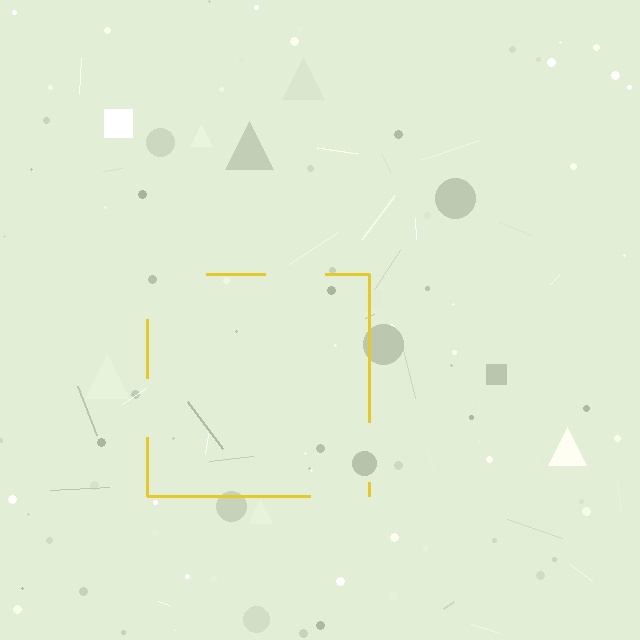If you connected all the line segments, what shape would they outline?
They would outline a square.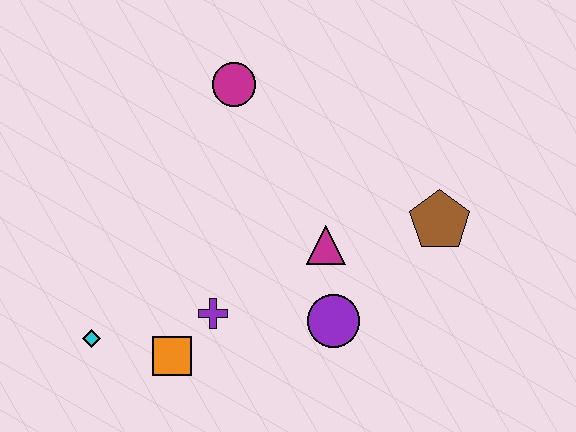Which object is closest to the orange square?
The purple cross is closest to the orange square.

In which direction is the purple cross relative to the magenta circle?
The purple cross is below the magenta circle.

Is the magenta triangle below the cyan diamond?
No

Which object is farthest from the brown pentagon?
The cyan diamond is farthest from the brown pentagon.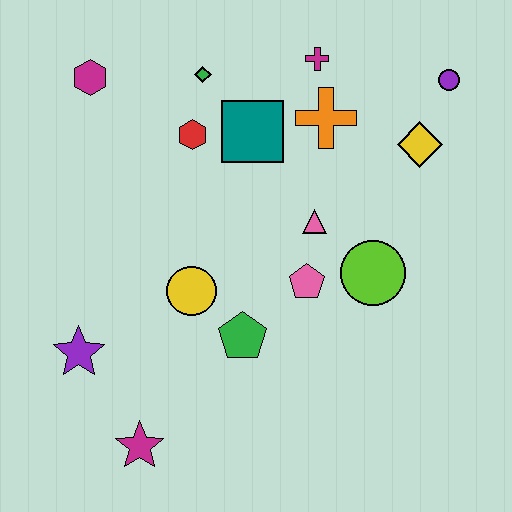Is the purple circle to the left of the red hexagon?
No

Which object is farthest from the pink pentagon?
The magenta hexagon is farthest from the pink pentagon.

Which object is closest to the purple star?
The magenta star is closest to the purple star.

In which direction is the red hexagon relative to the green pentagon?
The red hexagon is above the green pentagon.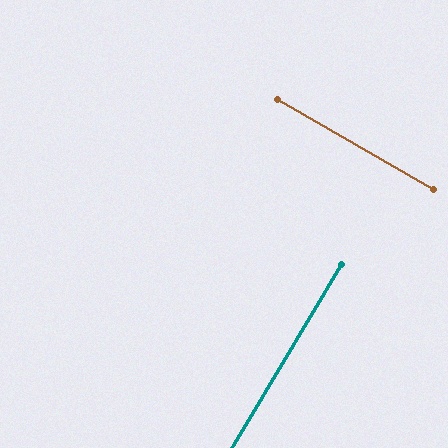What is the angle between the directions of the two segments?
Approximately 89 degrees.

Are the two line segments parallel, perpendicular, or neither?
Perpendicular — they meet at approximately 89°.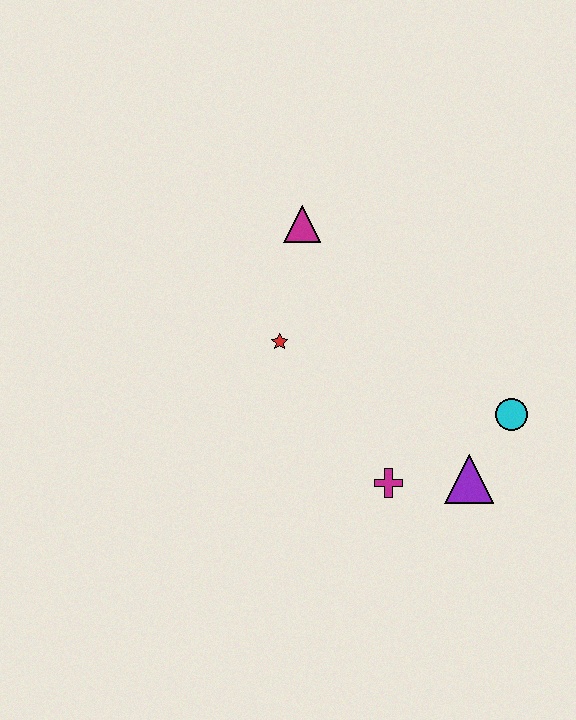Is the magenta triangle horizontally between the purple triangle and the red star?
Yes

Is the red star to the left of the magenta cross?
Yes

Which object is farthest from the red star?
The cyan circle is farthest from the red star.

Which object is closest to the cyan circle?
The purple triangle is closest to the cyan circle.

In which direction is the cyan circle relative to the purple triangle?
The cyan circle is above the purple triangle.